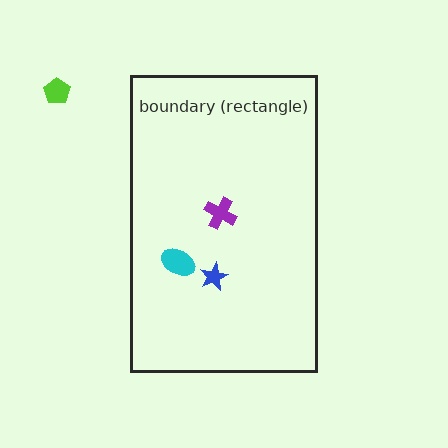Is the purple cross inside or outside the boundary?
Inside.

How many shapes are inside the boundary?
3 inside, 1 outside.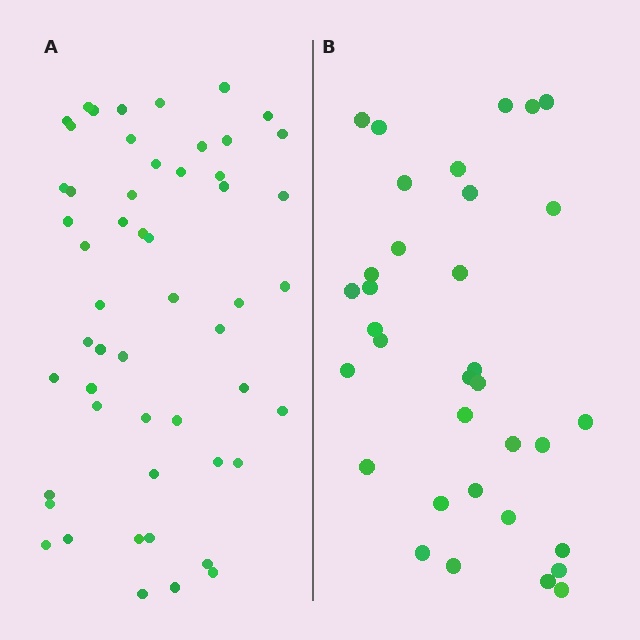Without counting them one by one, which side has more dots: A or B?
Region A (the left region) has more dots.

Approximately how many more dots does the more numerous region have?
Region A has approximately 20 more dots than region B.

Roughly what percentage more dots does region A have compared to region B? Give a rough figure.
About 55% more.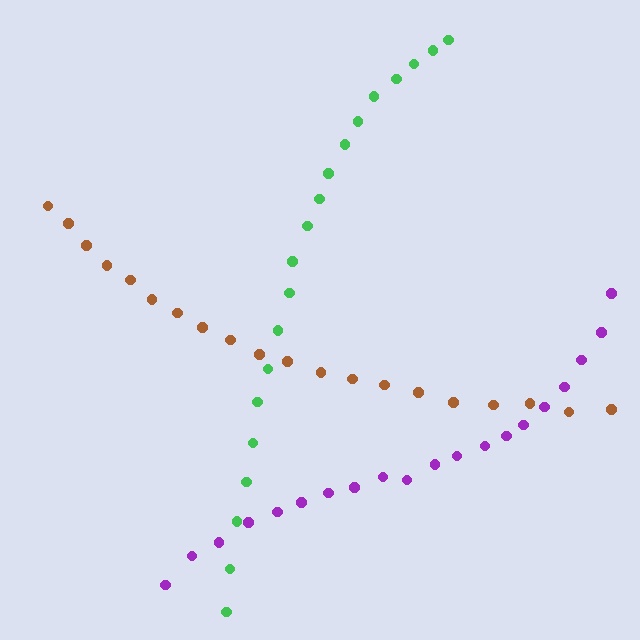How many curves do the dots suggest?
There are 3 distinct paths.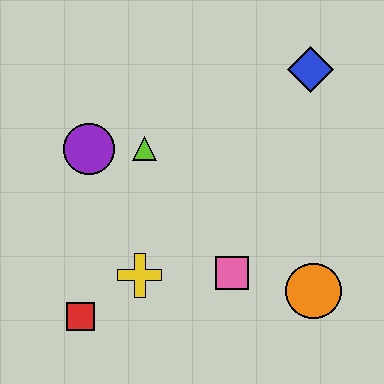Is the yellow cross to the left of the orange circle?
Yes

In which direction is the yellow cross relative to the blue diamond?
The yellow cross is below the blue diamond.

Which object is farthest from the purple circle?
The orange circle is farthest from the purple circle.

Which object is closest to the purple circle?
The lime triangle is closest to the purple circle.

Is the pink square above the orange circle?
Yes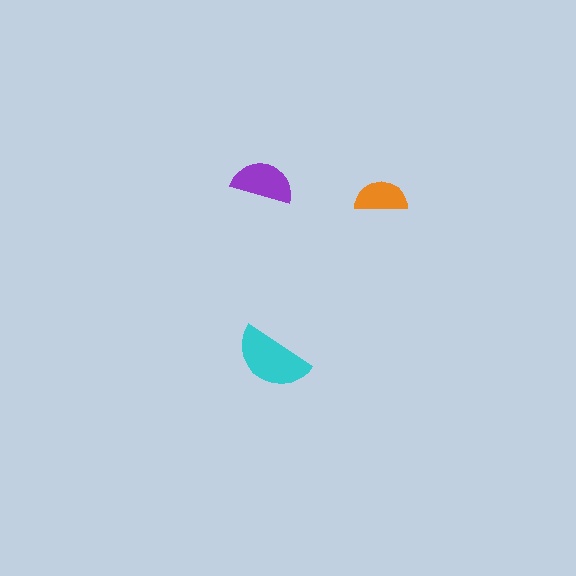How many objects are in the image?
There are 3 objects in the image.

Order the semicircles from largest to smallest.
the cyan one, the purple one, the orange one.